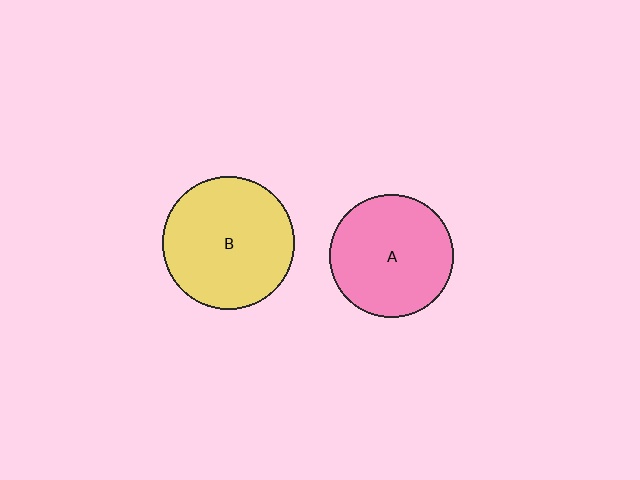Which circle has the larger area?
Circle B (yellow).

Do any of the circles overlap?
No, none of the circles overlap.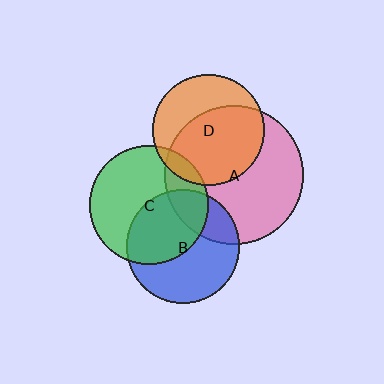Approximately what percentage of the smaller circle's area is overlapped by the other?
Approximately 60%.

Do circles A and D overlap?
Yes.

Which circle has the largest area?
Circle A (pink).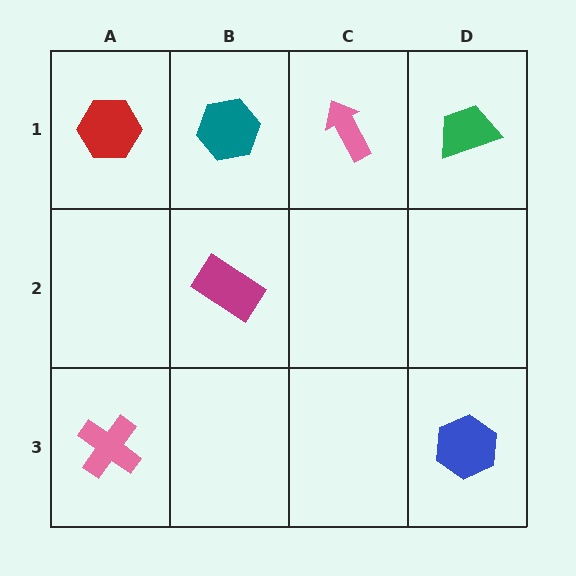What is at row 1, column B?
A teal hexagon.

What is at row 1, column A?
A red hexagon.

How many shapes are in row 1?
4 shapes.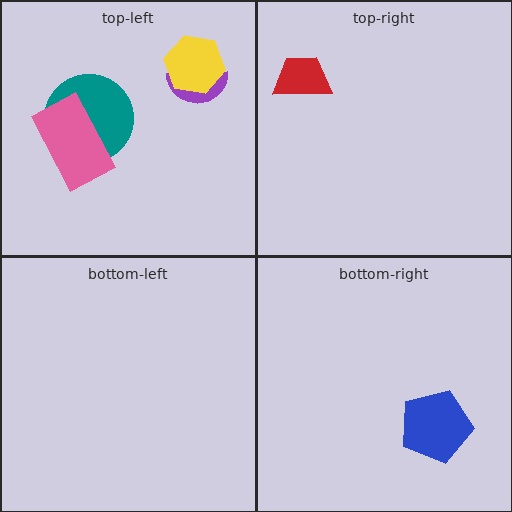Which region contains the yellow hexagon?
The top-left region.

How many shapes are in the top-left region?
4.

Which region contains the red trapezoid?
The top-right region.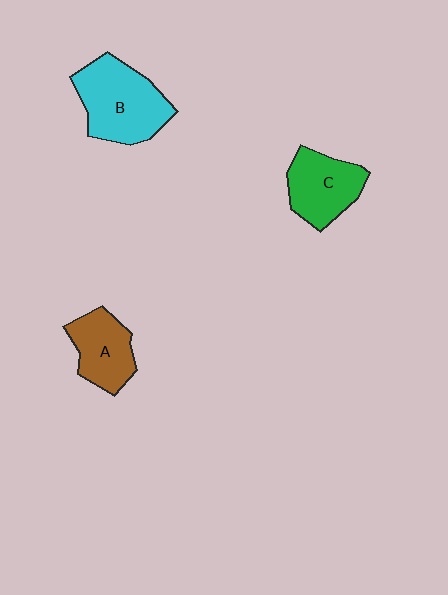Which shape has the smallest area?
Shape A (brown).